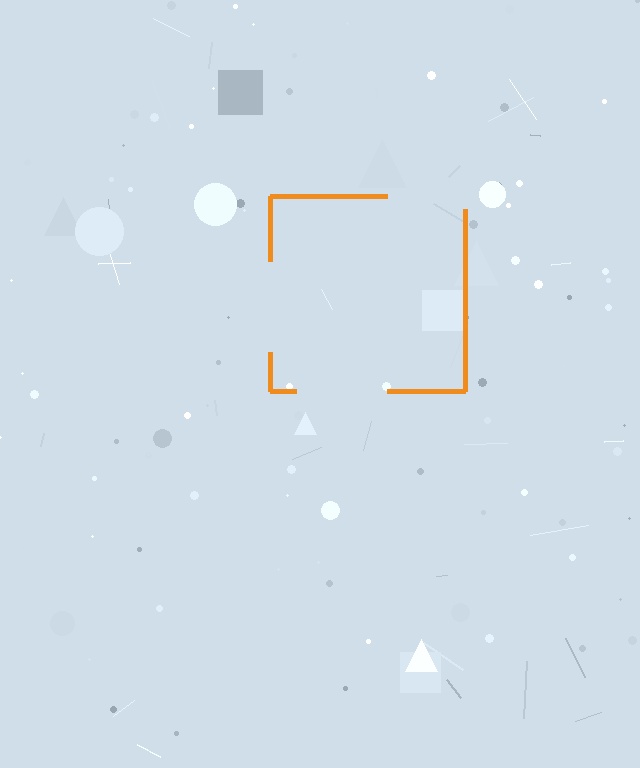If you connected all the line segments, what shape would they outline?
They would outline a square.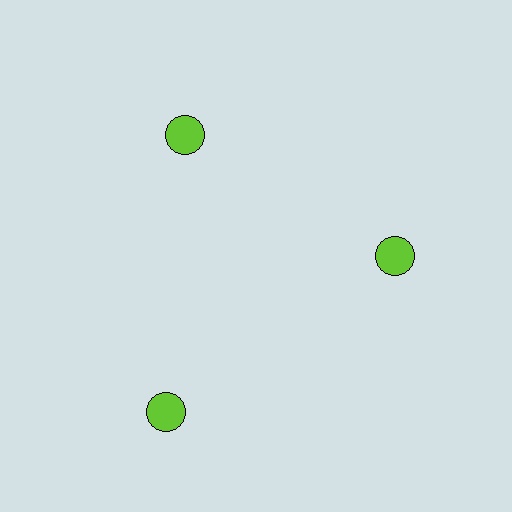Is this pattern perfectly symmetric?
No. The 3 lime circles are arranged in a ring, but one element near the 7 o'clock position is pushed outward from the center, breaking the 3-fold rotational symmetry.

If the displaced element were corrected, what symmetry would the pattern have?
It would have 3-fold rotational symmetry — the pattern would map onto itself every 120 degrees.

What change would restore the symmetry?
The symmetry would be restored by moving it inward, back onto the ring so that all 3 circles sit at equal angles and equal distance from the center.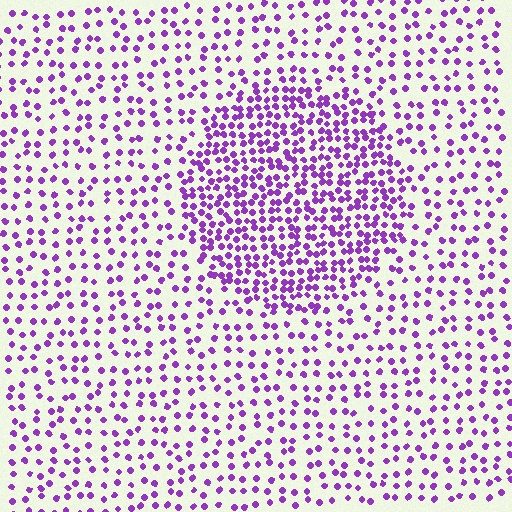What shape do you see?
I see a circle.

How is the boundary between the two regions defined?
The boundary is defined by a change in element density (approximately 2.2x ratio). All elements are the same color, size, and shape.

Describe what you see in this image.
The image contains small purple elements arranged at two different densities. A circle-shaped region is visible where the elements are more densely packed than the surrounding area.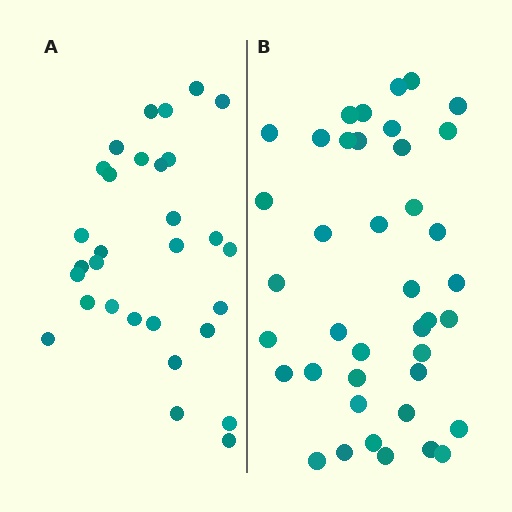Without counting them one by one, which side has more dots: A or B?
Region B (the right region) has more dots.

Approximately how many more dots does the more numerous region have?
Region B has roughly 10 or so more dots than region A.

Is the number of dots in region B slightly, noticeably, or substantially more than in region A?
Region B has noticeably more, but not dramatically so. The ratio is roughly 1.3 to 1.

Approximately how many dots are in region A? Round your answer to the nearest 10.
About 30 dots.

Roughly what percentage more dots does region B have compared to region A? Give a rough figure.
About 35% more.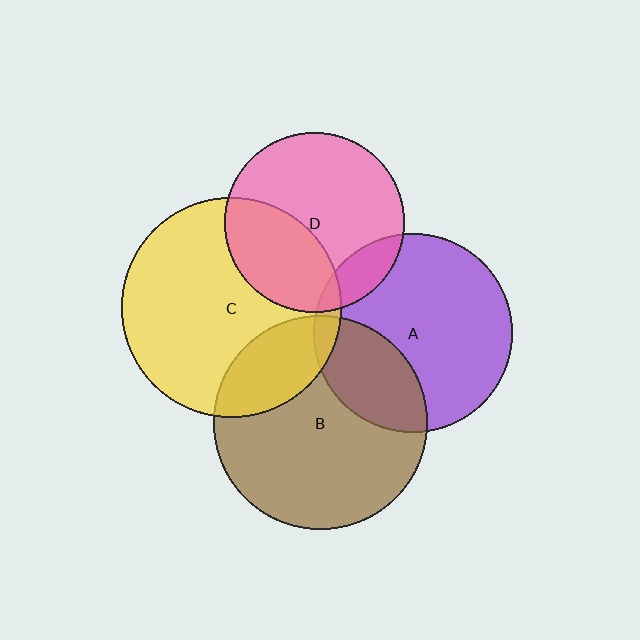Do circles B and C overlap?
Yes.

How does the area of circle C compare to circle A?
Approximately 1.2 times.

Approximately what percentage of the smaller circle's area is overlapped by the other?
Approximately 20%.